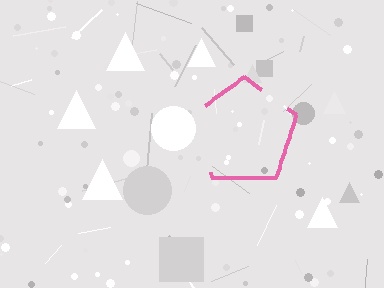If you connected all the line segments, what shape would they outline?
They would outline a pentagon.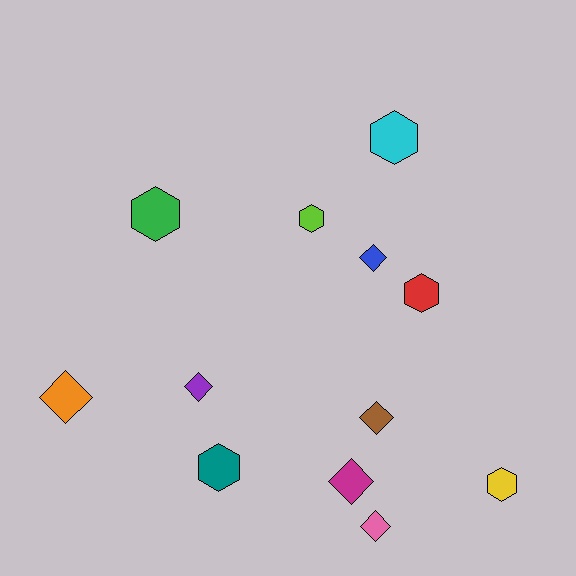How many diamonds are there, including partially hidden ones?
There are 6 diamonds.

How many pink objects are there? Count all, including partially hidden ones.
There is 1 pink object.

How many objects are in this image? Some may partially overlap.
There are 12 objects.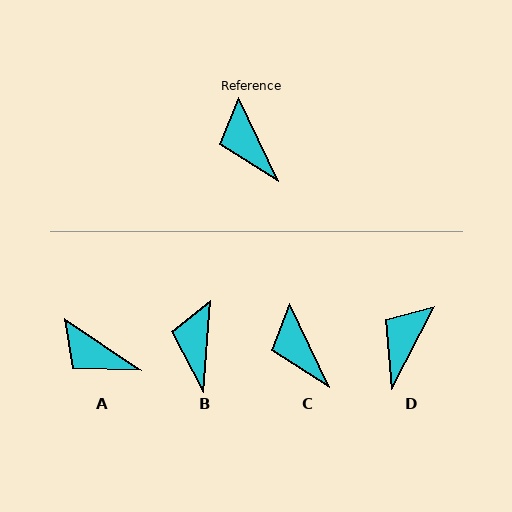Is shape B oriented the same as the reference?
No, it is off by about 30 degrees.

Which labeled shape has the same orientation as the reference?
C.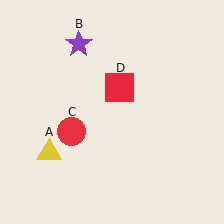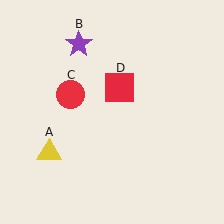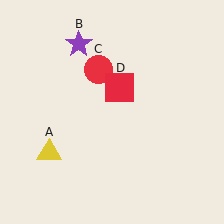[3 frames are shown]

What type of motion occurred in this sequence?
The red circle (object C) rotated clockwise around the center of the scene.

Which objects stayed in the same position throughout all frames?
Yellow triangle (object A) and purple star (object B) and red square (object D) remained stationary.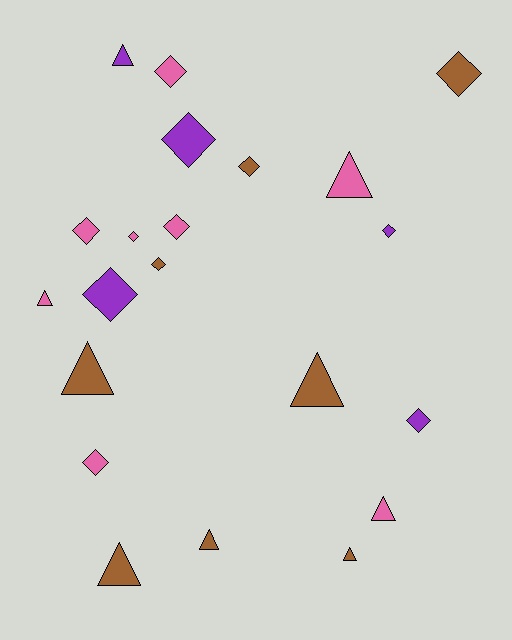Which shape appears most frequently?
Diamond, with 12 objects.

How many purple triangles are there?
There is 1 purple triangle.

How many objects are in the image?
There are 21 objects.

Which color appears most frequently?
Brown, with 8 objects.